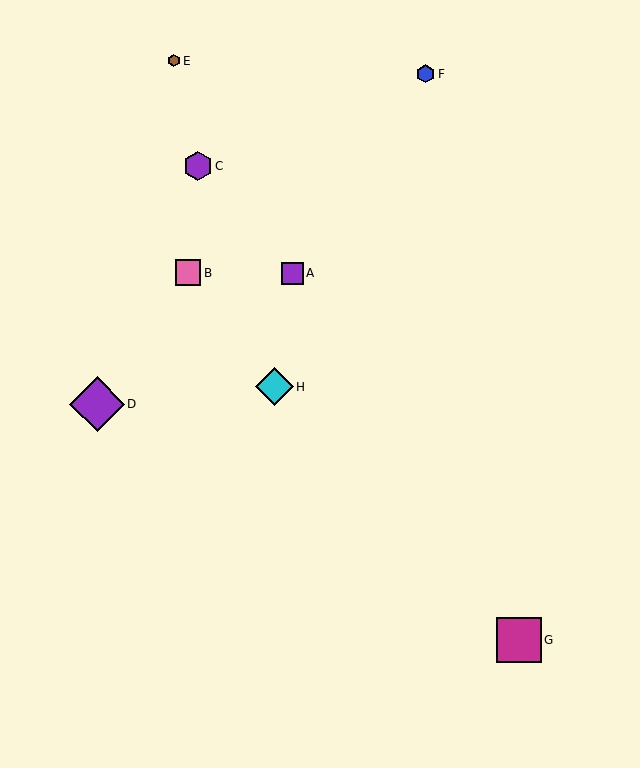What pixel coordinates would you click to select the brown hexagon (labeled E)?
Click at (174, 61) to select the brown hexagon E.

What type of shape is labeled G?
Shape G is a magenta square.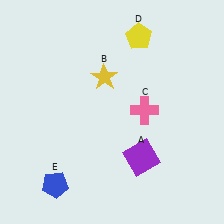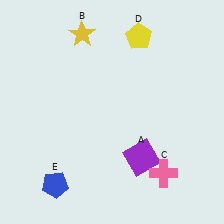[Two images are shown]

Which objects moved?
The objects that moved are: the yellow star (B), the pink cross (C).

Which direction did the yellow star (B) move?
The yellow star (B) moved up.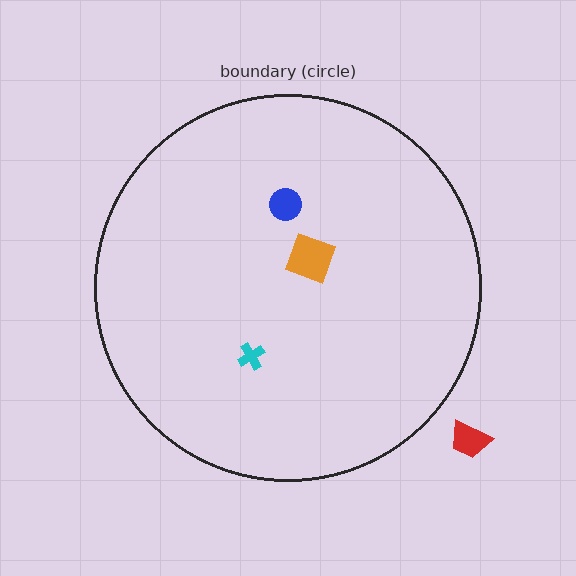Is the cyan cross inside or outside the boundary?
Inside.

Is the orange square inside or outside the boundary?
Inside.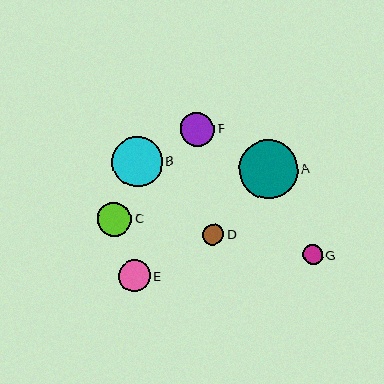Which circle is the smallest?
Circle G is the smallest with a size of approximately 20 pixels.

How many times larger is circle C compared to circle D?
Circle C is approximately 1.6 times the size of circle D.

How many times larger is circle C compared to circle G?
Circle C is approximately 1.7 times the size of circle G.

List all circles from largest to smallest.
From largest to smallest: A, B, F, C, E, D, G.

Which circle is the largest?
Circle A is the largest with a size of approximately 58 pixels.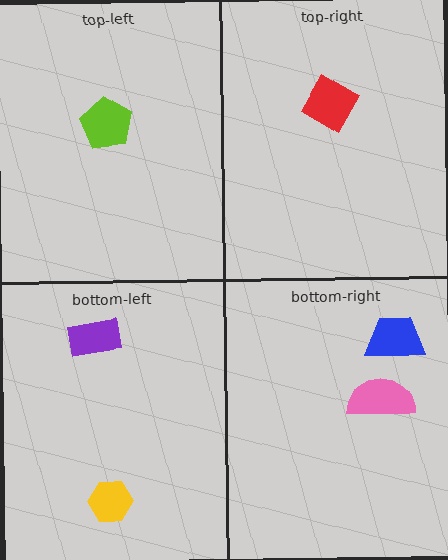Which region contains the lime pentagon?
The top-left region.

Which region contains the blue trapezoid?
The bottom-right region.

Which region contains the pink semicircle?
The bottom-right region.